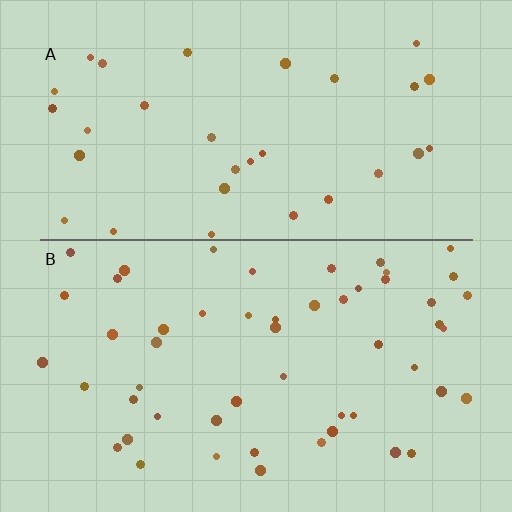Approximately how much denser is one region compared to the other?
Approximately 1.6× — region B over region A.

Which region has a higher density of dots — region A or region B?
B (the bottom).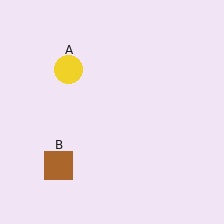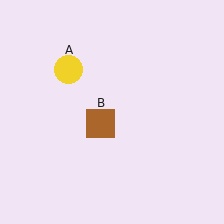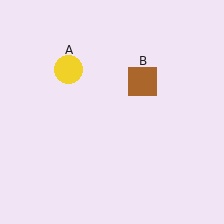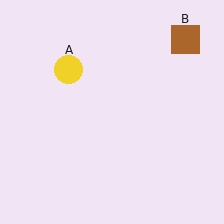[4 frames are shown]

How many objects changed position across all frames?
1 object changed position: brown square (object B).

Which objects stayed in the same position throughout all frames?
Yellow circle (object A) remained stationary.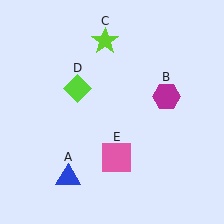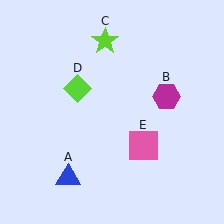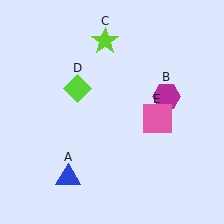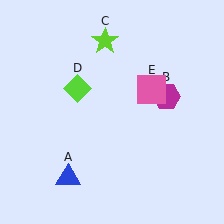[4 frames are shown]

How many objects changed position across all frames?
1 object changed position: pink square (object E).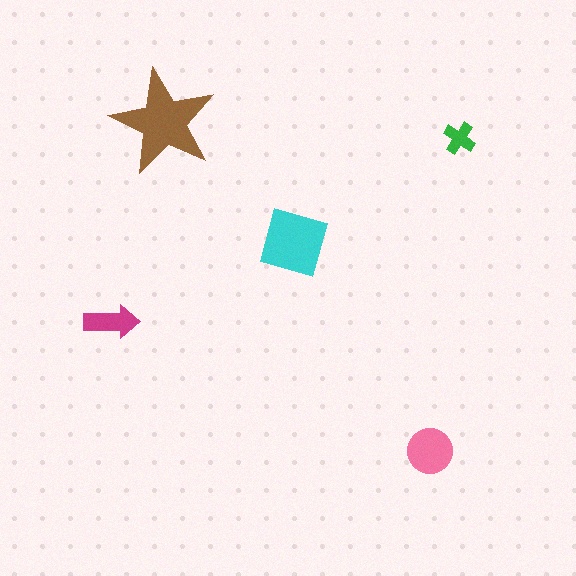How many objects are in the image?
There are 5 objects in the image.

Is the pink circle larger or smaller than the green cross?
Larger.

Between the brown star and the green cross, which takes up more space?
The brown star.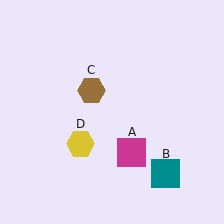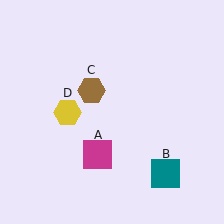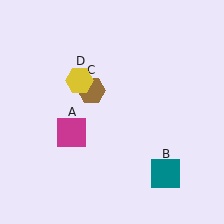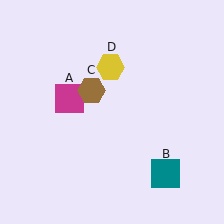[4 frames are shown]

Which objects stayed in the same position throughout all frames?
Teal square (object B) and brown hexagon (object C) remained stationary.